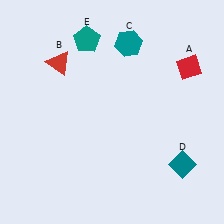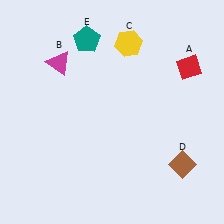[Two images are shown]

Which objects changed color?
B changed from red to magenta. C changed from teal to yellow. D changed from teal to brown.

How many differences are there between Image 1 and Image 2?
There are 3 differences between the two images.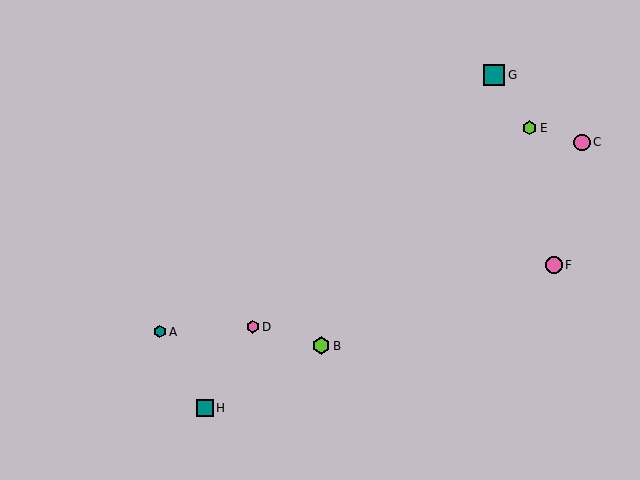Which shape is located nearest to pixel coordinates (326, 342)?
The lime hexagon (labeled B) at (321, 346) is nearest to that location.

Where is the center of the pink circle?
The center of the pink circle is at (554, 265).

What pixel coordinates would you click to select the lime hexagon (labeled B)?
Click at (321, 346) to select the lime hexagon B.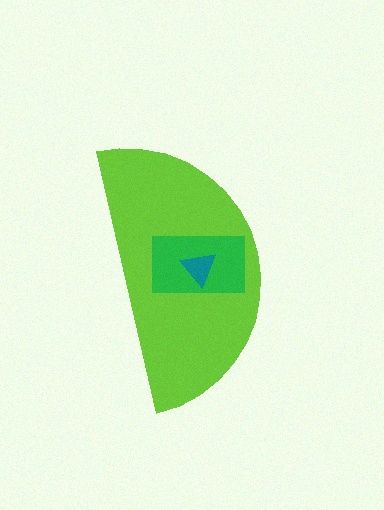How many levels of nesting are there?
3.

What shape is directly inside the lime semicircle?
The green rectangle.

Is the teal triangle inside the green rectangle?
Yes.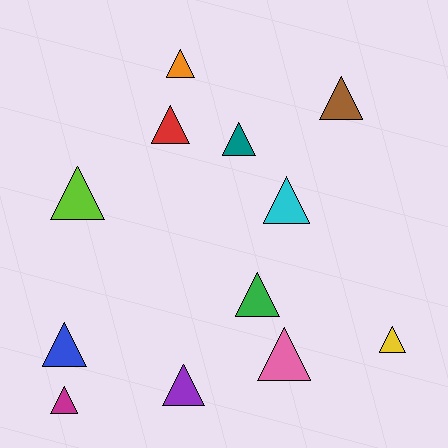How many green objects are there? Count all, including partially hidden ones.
There is 1 green object.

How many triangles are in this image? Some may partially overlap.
There are 12 triangles.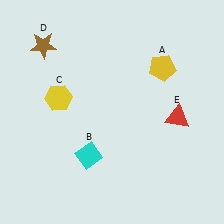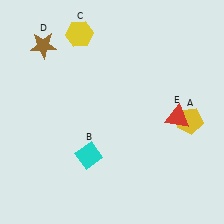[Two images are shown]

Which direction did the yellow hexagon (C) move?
The yellow hexagon (C) moved up.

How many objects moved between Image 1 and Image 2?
2 objects moved between the two images.